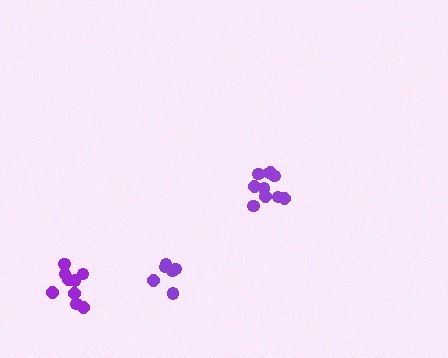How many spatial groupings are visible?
There are 3 spatial groupings.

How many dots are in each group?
Group 1: 6 dots, Group 2: 10 dots, Group 3: 9 dots (25 total).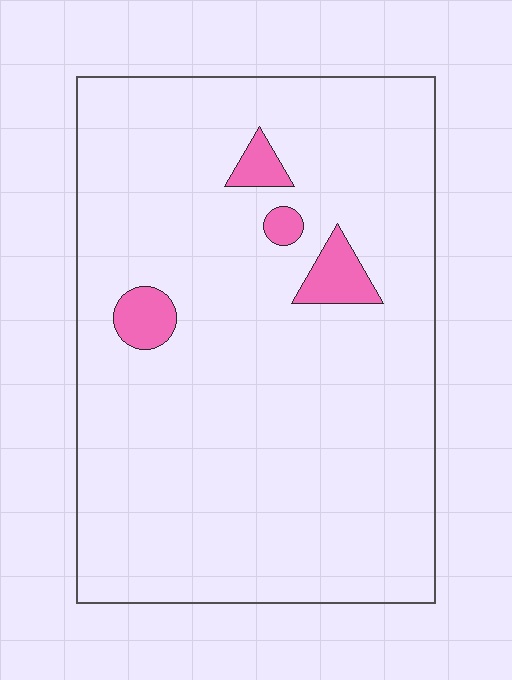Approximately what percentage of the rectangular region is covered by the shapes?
Approximately 5%.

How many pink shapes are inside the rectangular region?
4.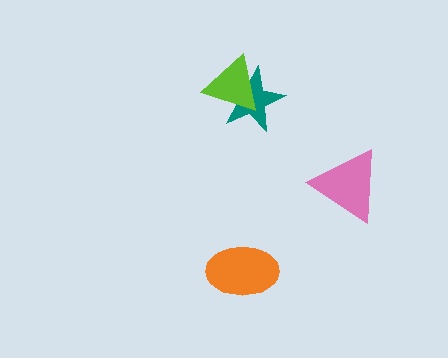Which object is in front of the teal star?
The lime triangle is in front of the teal star.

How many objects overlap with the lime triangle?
1 object overlaps with the lime triangle.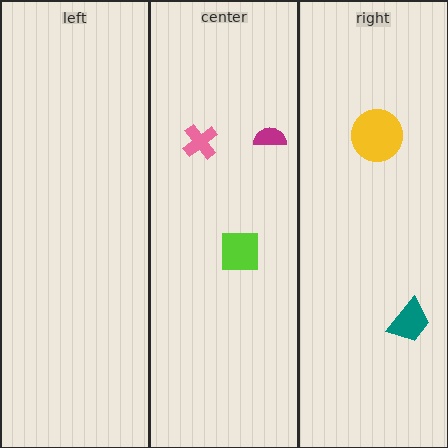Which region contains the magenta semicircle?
The center region.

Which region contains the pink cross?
The center region.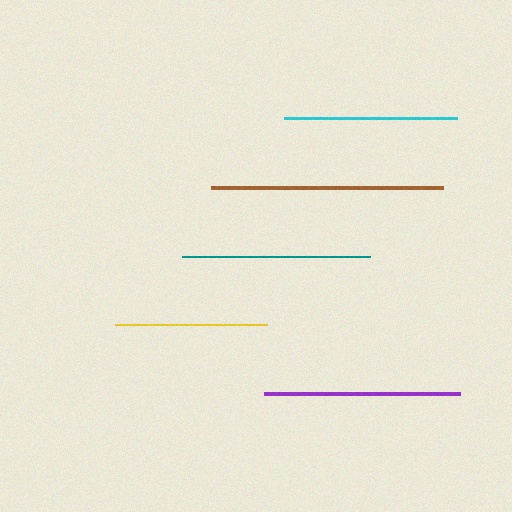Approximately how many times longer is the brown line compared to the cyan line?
The brown line is approximately 1.3 times the length of the cyan line.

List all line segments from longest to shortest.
From longest to shortest: brown, purple, teal, cyan, yellow.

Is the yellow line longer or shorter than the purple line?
The purple line is longer than the yellow line.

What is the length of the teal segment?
The teal segment is approximately 188 pixels long.